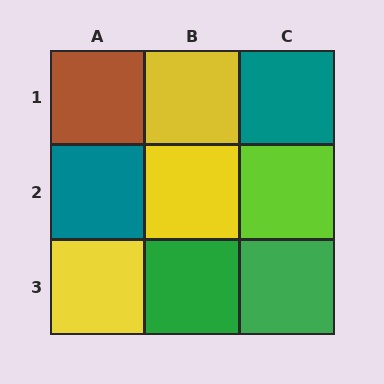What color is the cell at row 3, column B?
Green.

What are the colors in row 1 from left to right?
Brown, yellow, teal.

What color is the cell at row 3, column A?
Yellow.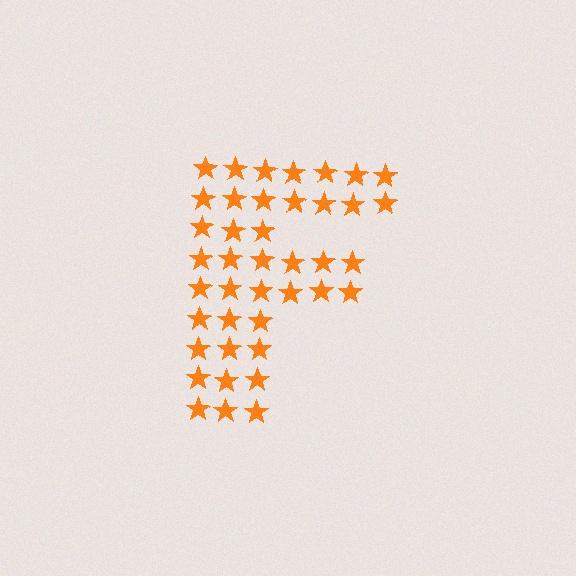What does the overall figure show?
The overall figure shows the letter F.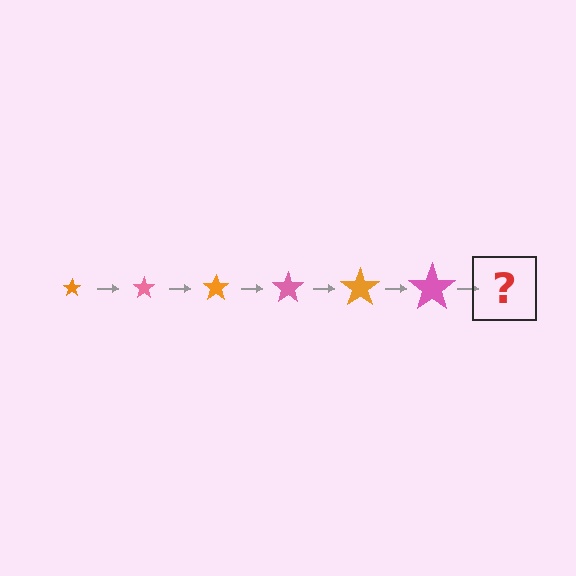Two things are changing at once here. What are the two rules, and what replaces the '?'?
The two rules are that the star grows larger each step and the color cycles through orange and pink. The '?' should be an orange star, larger than the previous one.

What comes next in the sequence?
The next element should be an orange star, larger than the previous one.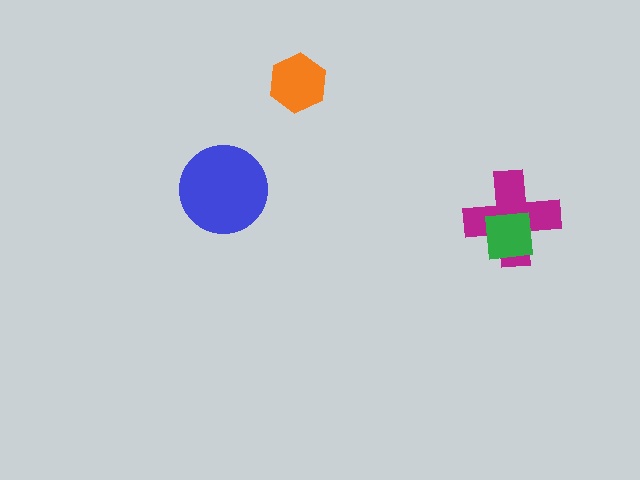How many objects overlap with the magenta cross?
1 object overlaps with the magenta cross.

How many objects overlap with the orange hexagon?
0 objects overlap with the orange hexagon.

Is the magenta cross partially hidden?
Yes, it is partially covered by another shape.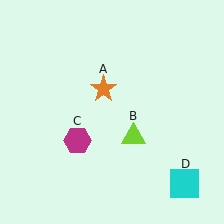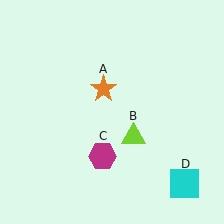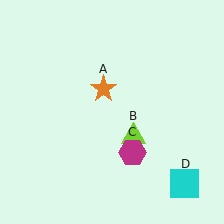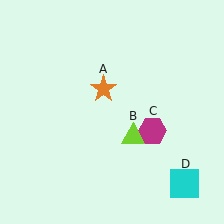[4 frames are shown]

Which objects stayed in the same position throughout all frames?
Orange star (object A) and lime triangle (object B) and cyan square (object D) remained stationary.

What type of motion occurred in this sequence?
The magenta hexagon (object C) rotated counterclockwise around the center of the scene.